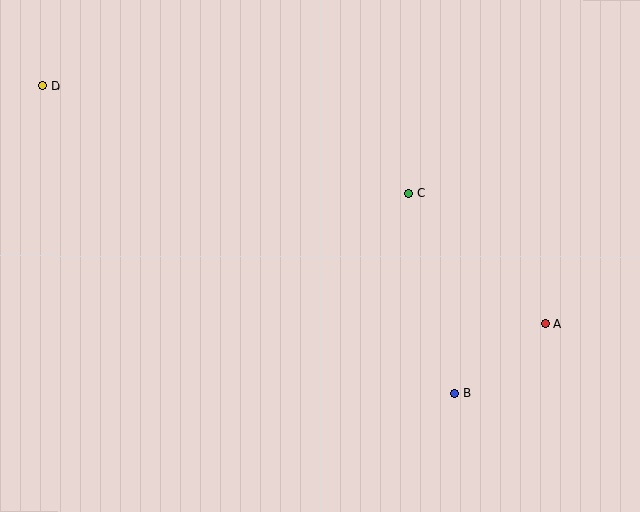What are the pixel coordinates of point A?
Point A is at (545, 324).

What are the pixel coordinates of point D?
Point D is at (43, 86).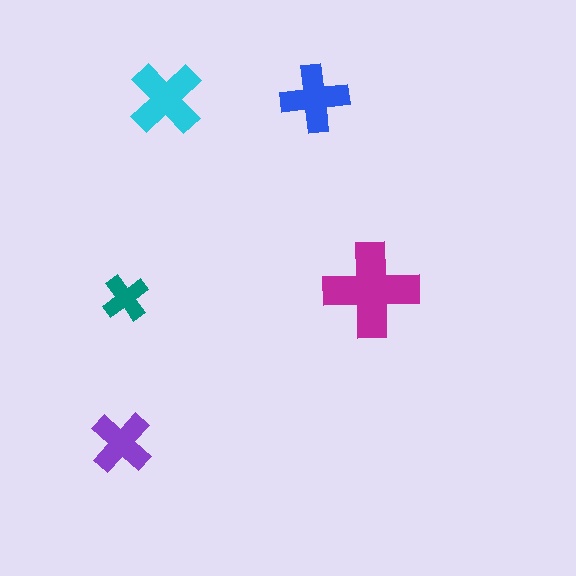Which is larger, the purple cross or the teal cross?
The purple one.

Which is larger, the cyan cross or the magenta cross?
The magenta one.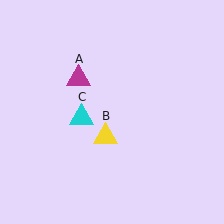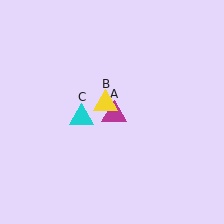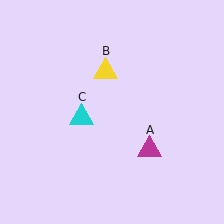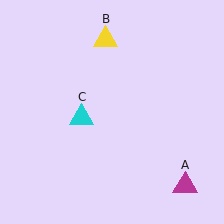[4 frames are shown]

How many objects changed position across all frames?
2 objects changed position: magenta triangle (object A), yellow triangle (object B).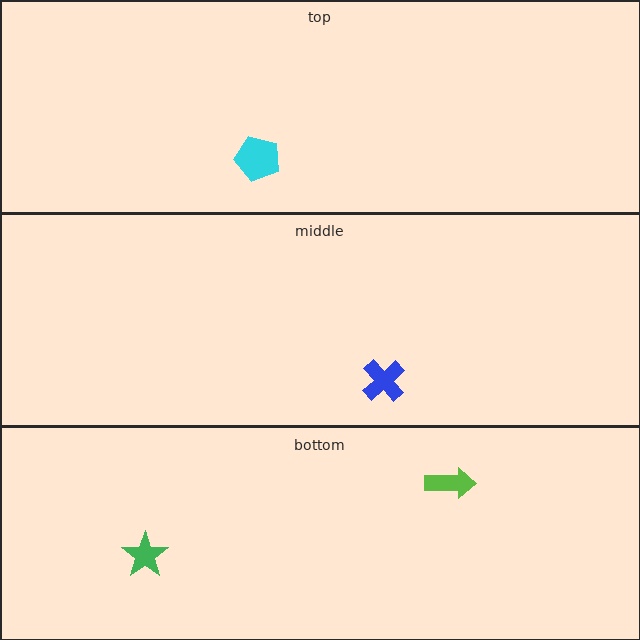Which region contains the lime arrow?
The bottom region.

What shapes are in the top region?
The cyan pentagon.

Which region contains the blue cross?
The middle region.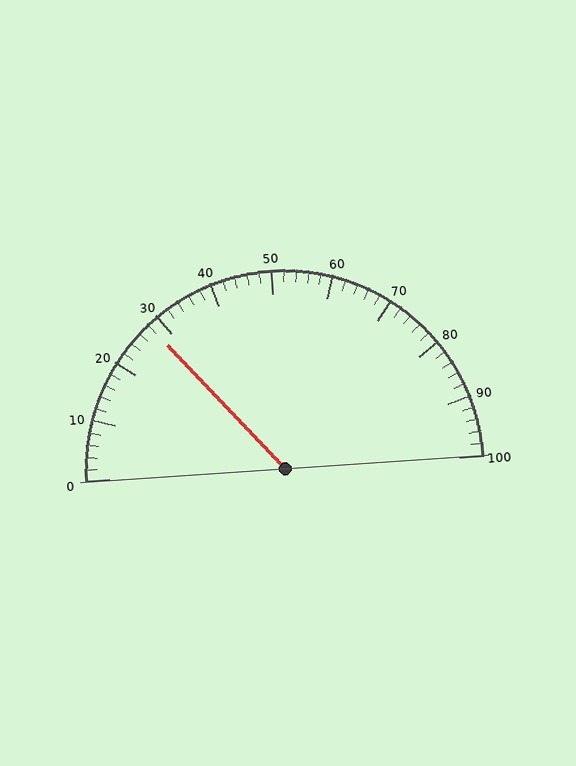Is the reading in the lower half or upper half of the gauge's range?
The reading is in the lower half of the range (0 to 100).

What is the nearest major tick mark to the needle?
The nearest major tick mark is 30.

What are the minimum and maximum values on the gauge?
The gauge ranges from 0 to 100.